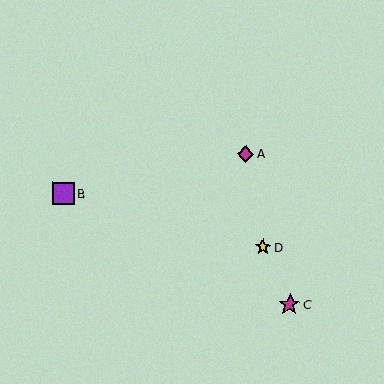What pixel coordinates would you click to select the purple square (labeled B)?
Click at (63, 193) to select the purple square B.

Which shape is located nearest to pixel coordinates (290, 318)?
The magenta star (labeled C) at (290, 305) is nearest to that location.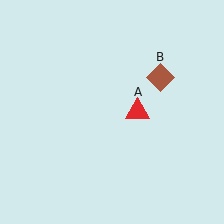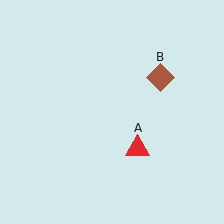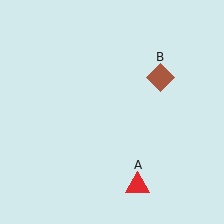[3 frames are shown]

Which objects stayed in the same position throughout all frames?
Brown diamond (object B) remained stationary.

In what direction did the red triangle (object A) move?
The red triangle (object A) moved down.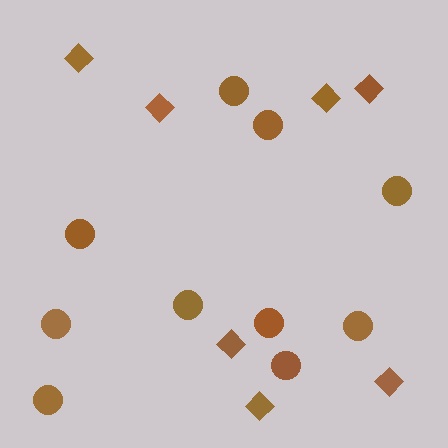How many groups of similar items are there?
There are 2 groups: one group of diamonds (7) and one group of circles (10).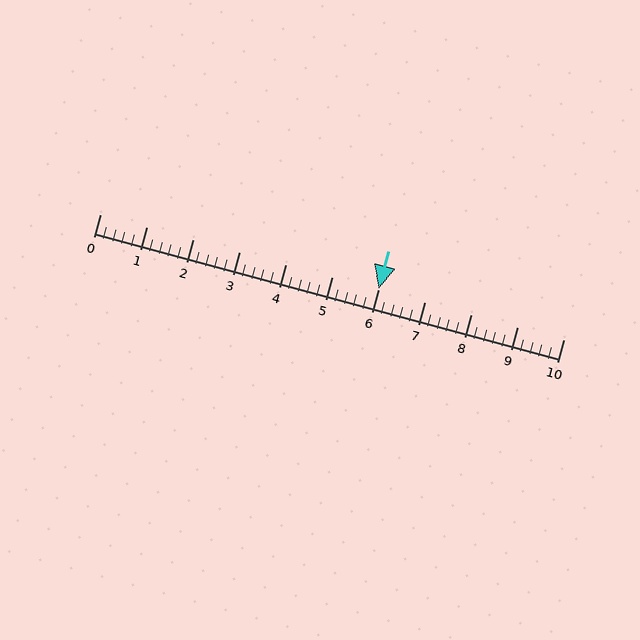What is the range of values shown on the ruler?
The ruler shows values from 0 to 10.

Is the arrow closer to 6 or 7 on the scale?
The arrow is closer to 6.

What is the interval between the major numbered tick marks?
The major tick marks are spaced 1 units apart.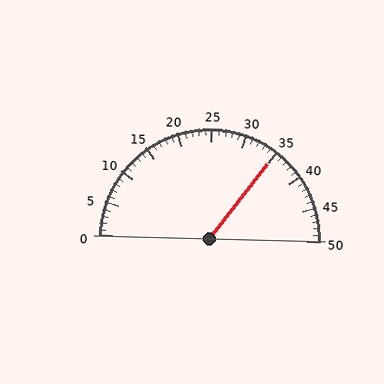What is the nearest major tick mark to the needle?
The nearest major tick mark is 35.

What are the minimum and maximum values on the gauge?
The gauge ranges from 0 to 50.